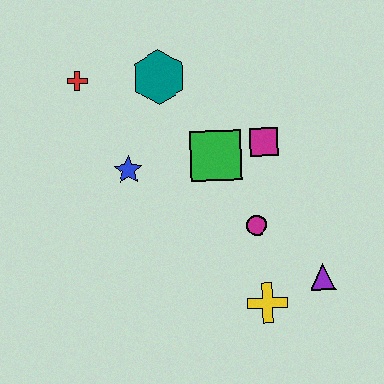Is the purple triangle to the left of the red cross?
No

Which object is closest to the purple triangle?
The yellow cross is closest to the purple triangle.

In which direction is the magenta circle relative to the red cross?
The magenta circle is to the right of the red cross.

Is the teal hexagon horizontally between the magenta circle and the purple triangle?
No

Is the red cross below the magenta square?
No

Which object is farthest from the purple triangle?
The red cross is farthest from the purple triangle.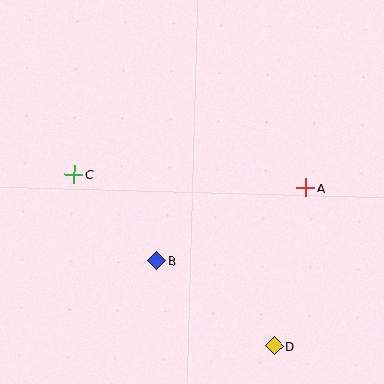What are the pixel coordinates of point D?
Point D is at (274, 346).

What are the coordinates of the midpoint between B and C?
The midpoint between B and C is at (115, 218).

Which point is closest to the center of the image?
Point B at (157, 261) is closest to the center.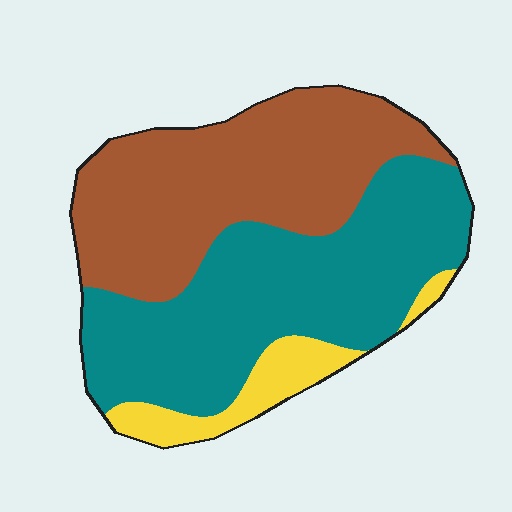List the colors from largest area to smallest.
From largest to smallest: teal, brown, yellow.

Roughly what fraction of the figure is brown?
Brown covers roughly 40% of the figure.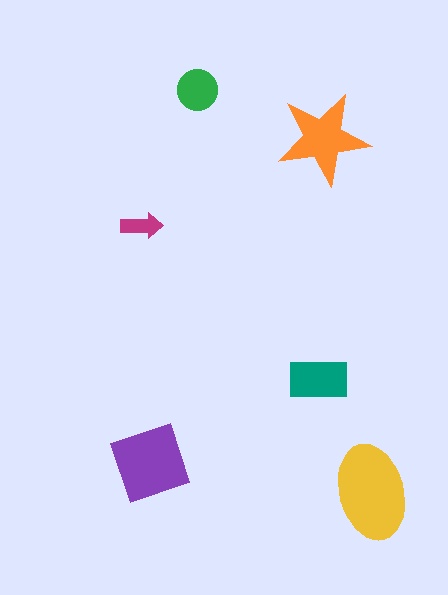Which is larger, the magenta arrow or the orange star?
The orange star.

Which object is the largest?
The yellow ellipse.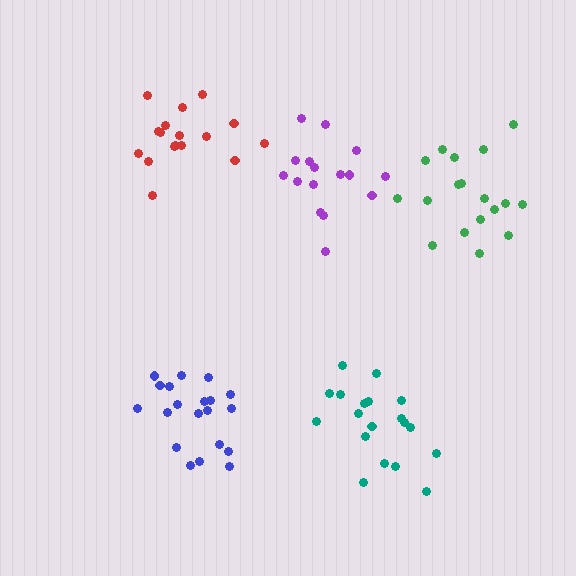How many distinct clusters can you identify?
There are 5 distinct clusters.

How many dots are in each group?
Group 1: 16 dots, Group 2: 19 dots, Group 3: 17 dots, Group 4: 20 dots, Group 5: 18 dots (90 total).